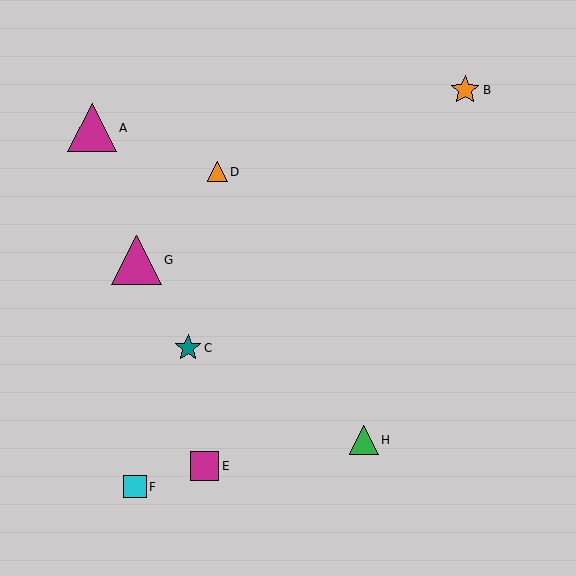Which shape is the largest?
The magenta triangle (labeled G) is the largest.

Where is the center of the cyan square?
The center of the cyan square is at (135, 487).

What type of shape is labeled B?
Shape B is an orange star.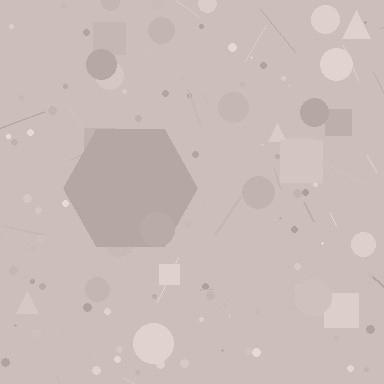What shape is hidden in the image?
A hexagon is hidden in the image.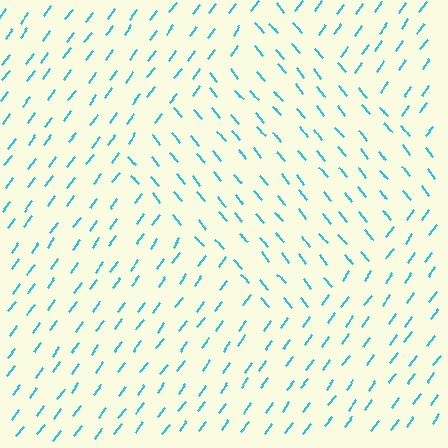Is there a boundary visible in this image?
Yes, there is a texture boundary formed by a change in line orientation.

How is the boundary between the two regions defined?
The boundary is defined purely by a change in line orientation (approximately 76 degrees difference). All lines are the same color and thickness.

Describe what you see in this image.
The image is filled with small cyan line segments. A diamond region in the image has lines oriented differently from the surrounding lines, creating a visible texture boundary.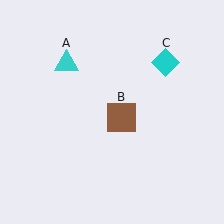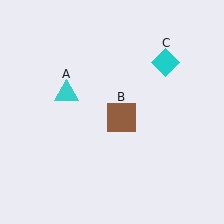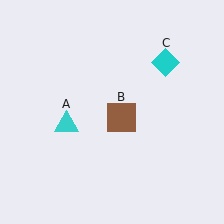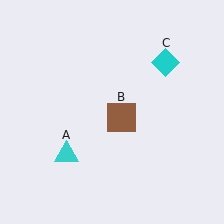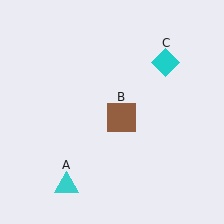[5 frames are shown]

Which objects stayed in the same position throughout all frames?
Brown square (object B) and cyan diamond (object C) remained stationary.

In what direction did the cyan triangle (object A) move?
The cyan triangle (object A) moved down.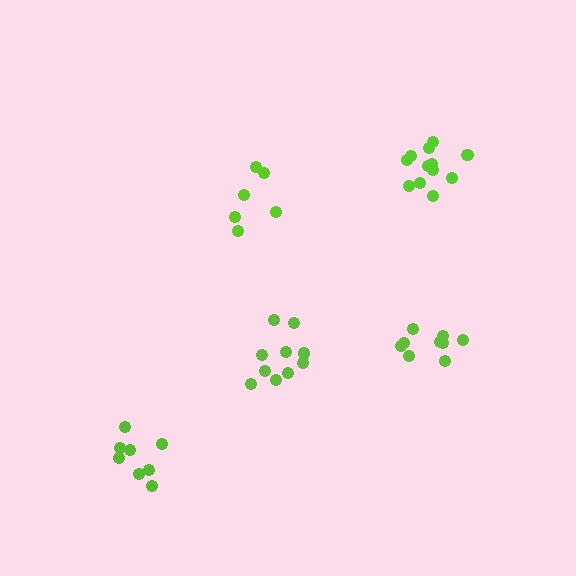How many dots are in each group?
Group 1: 10 dots, Group 2: 6 dots, Group 3: 9 dots, Group 4: 12 dots, Group 5: 8 dots (45 total).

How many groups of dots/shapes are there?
There are 5 groups.